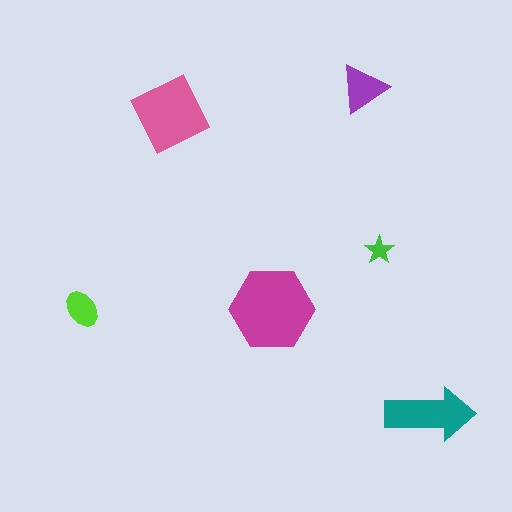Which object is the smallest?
The green star.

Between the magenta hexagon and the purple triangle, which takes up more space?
The magenta hexagon.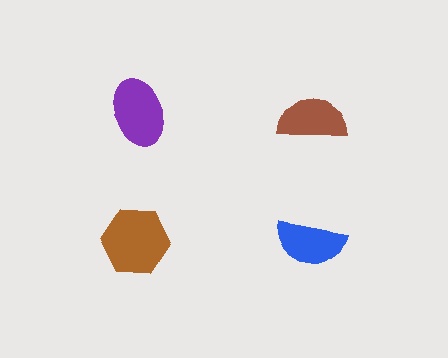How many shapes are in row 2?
2 shapes.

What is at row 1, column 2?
A brown semicircle.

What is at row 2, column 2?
A blue semicircle.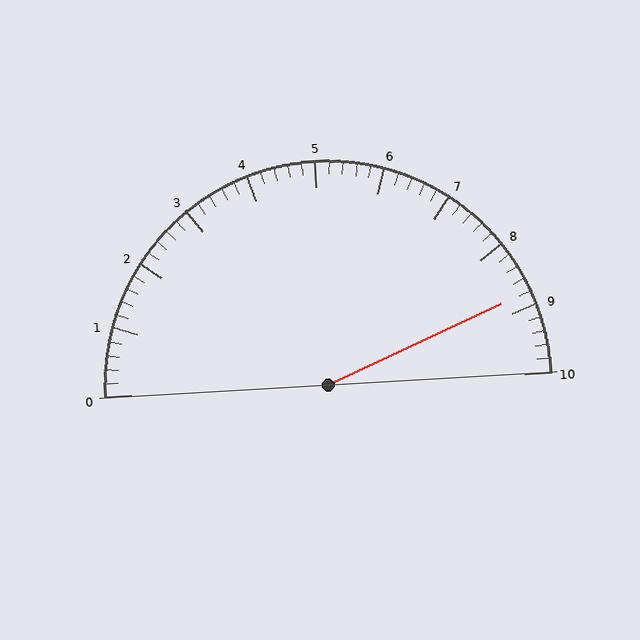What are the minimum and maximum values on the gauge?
The gauge ranges from 0 to 10.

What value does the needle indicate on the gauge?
The needle indicates approximately 8.8.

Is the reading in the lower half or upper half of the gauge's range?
The reading is in the upper half of the range (0 to 10).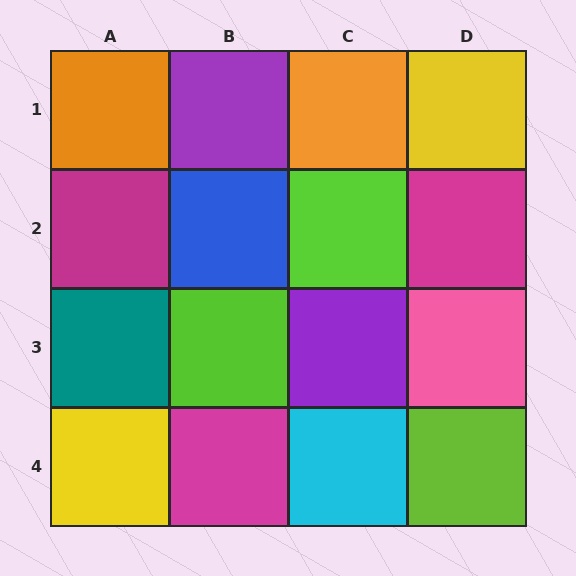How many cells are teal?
1 cell is teal.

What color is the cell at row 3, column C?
Purple.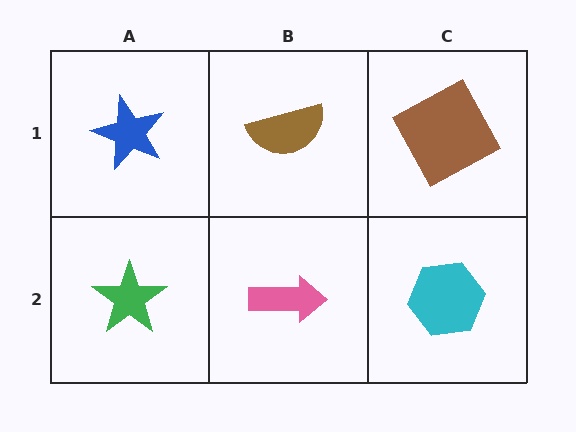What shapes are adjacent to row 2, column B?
A brown semicircle (row 1, column B), a green star (row 2, column A), a cyan hexagon (row 2, column C).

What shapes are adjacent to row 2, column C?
A brown square (row 1, column C), a pink arrow (row 2, column B).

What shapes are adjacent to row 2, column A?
A blue star (row 1, column A), a pink arrow (row 2, column B).